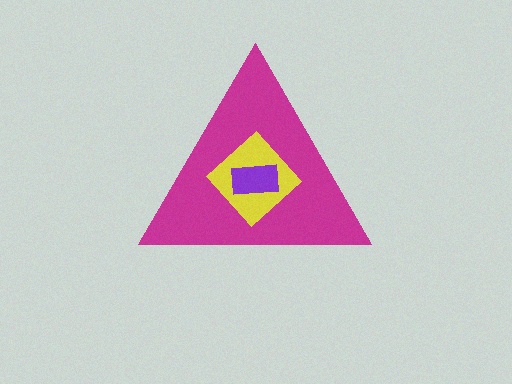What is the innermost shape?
The purple rectangle.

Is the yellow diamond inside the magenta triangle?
Yes.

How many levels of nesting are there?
3.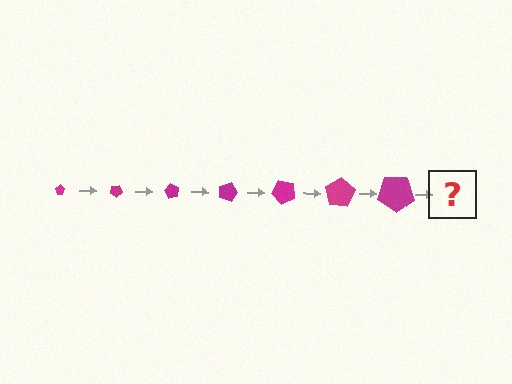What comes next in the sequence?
The next element should be a pentagon, larger than the previous one and rotated 210 degrees from the start.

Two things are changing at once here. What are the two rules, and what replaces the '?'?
The two rules are that the pentagon grows larger each step and it rotates 30 degrees each step. The '?' should be a pentagon, larger than the previous one and rotated 210 degrees from the start.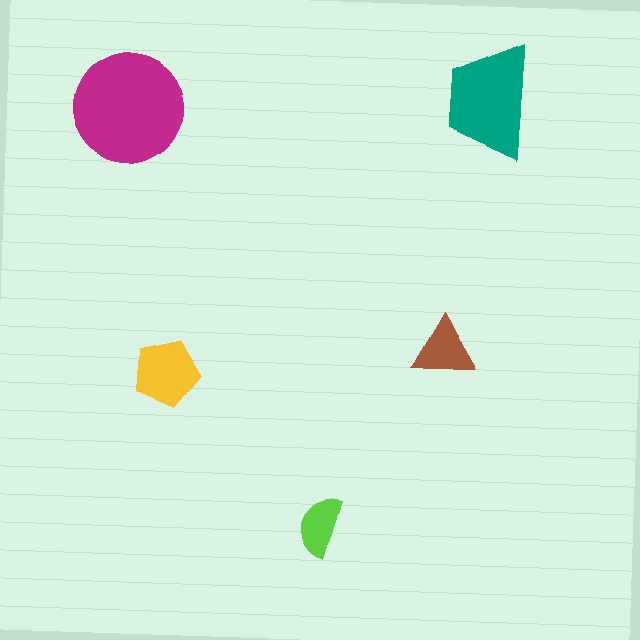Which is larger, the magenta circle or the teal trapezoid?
The magenta circle.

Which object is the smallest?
The lime semicircle.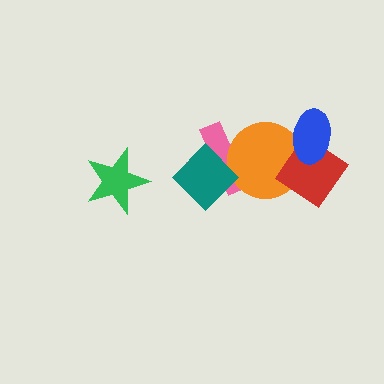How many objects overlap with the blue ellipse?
2 objects overlap with the blue ellipse.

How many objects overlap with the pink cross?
2 objects overlap with the pink cross.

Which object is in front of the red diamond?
The blue ellipse is in front of the red diamond.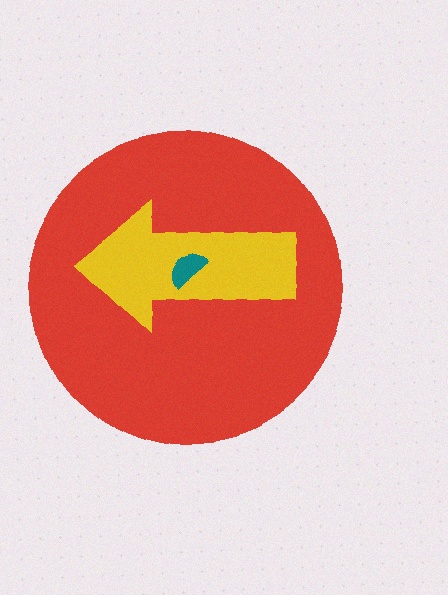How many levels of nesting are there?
3.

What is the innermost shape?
The teal semicircle.